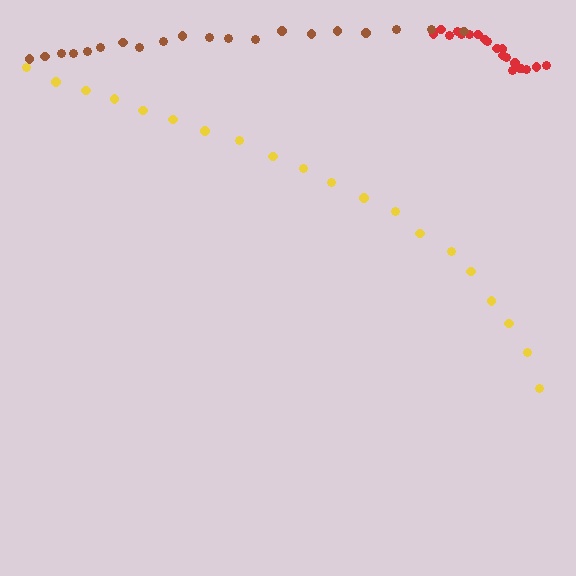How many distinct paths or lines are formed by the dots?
There are 3 distinct paths.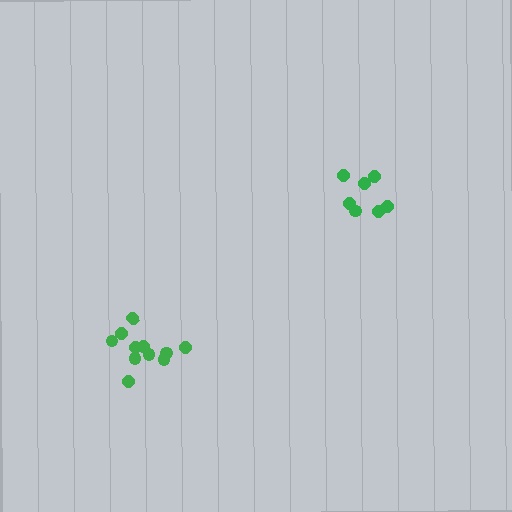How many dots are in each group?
Group 1: 11 dots, Group 2: 7 dots (18 total).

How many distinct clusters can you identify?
There are 2 distinct clusters.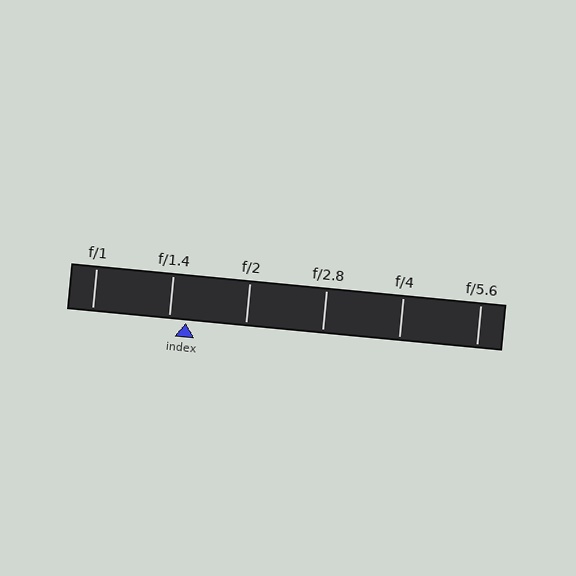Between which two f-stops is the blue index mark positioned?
The index mark is between f/1.4 and f/2.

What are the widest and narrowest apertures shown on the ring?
The widest aperture shown is f/1 and the narrowest is f/5.6.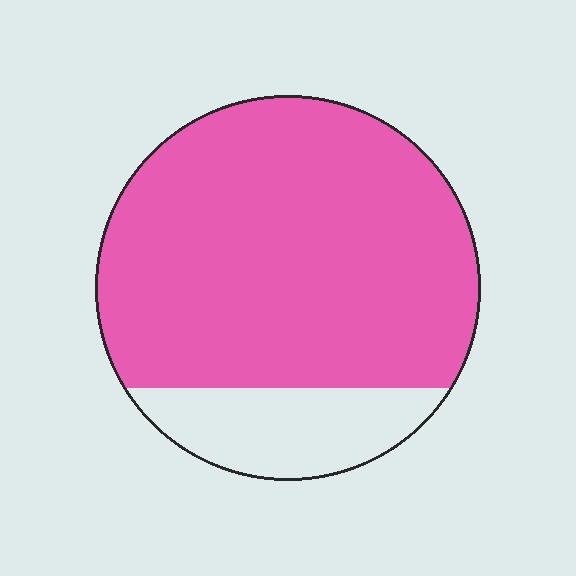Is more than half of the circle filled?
Yes.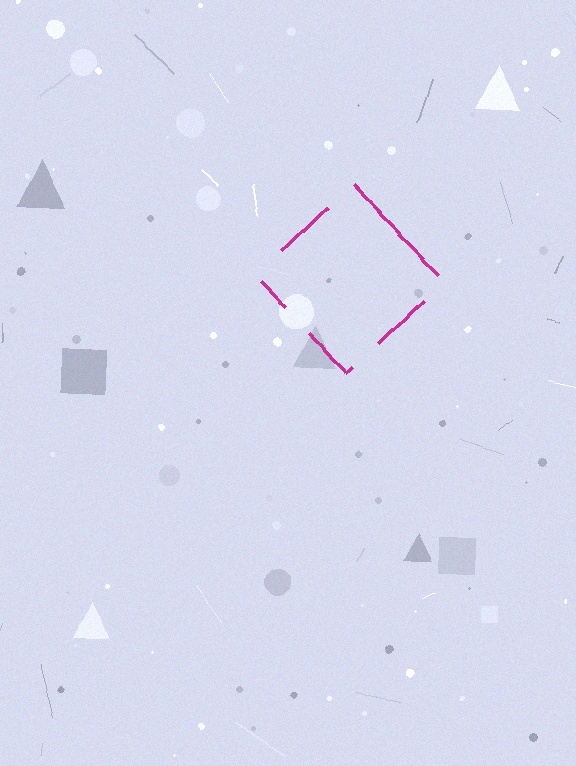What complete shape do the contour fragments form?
The contour fragments form a diamond.